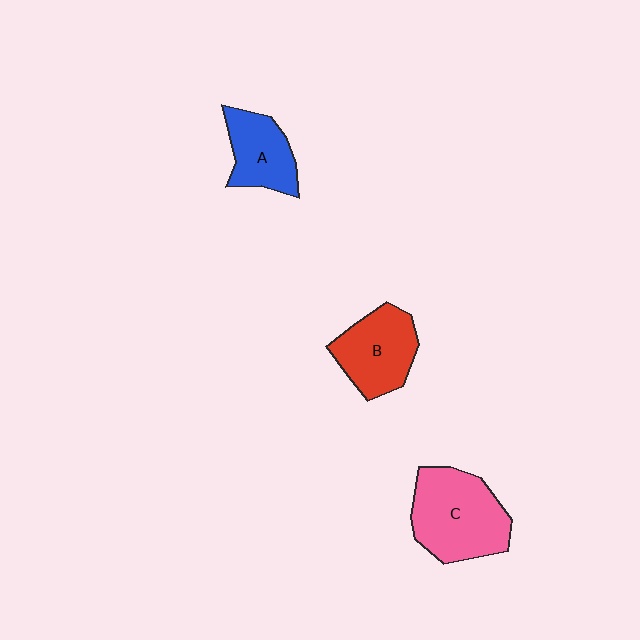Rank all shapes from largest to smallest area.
From largest to smallest: C (pink), B (red), A (blue).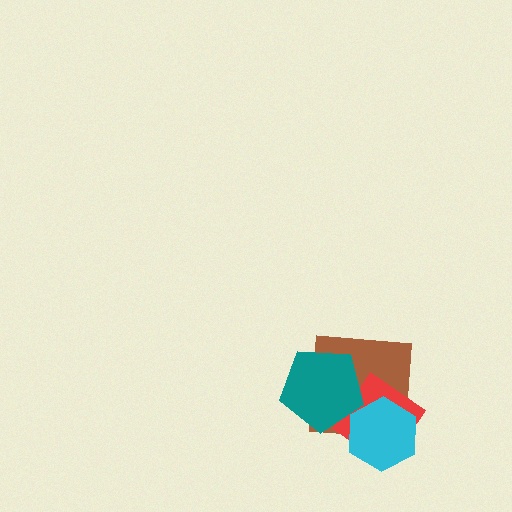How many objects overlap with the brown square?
3 objects overlap with the brown square.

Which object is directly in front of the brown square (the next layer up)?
The red diamond is directly in front of the brown square.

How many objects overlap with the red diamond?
3 objects overlap with the red diamond.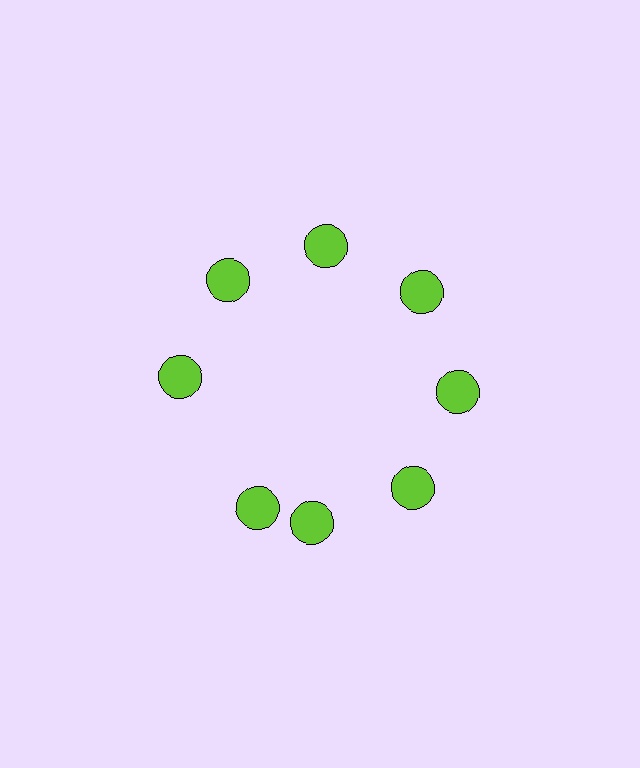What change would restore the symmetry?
The symmetry would be restored by rotating it back into even spacing with its neighbors so that all 8 circles sit at equal angles and equal distance from the center.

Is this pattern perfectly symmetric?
No. The 8 lime circles are arranged in a ring, but one element near the 8 o'clock position is rotated out of alignment along the ring, breaking the 8-fold rotational symmetry.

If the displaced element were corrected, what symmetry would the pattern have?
It would have 8-fold rotational symmetry — the pattern would map onto itself every 45 degrees.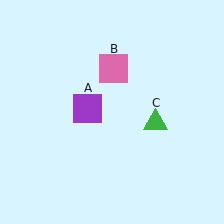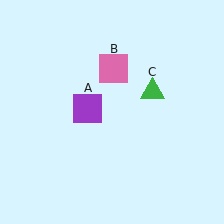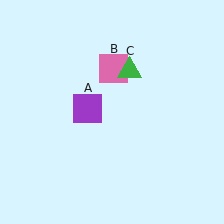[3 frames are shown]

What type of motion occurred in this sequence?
The green triangle (object C) rotated counterclockwise around the center of the scene.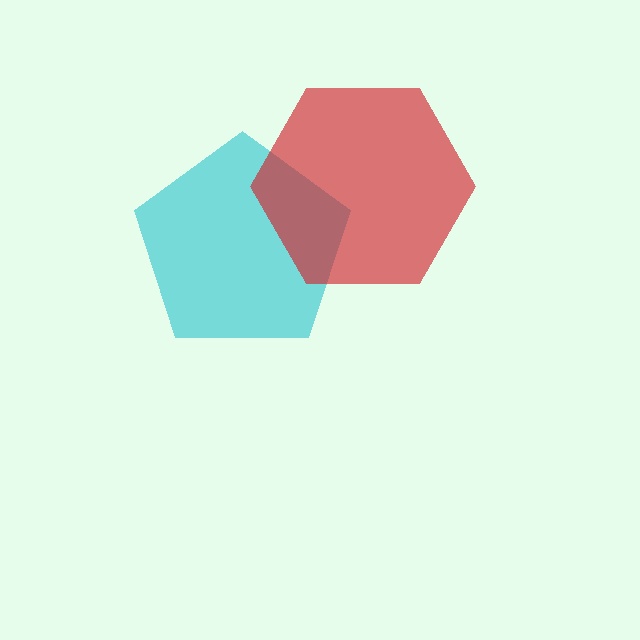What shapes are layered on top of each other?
The layered shapes are: a cyan pentagon, a red hexagon.